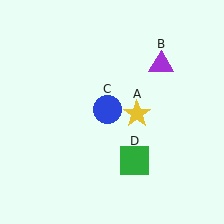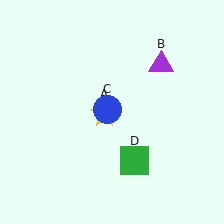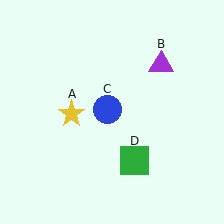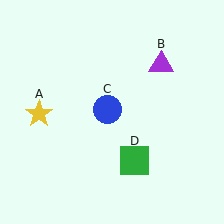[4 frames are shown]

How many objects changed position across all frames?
1 object changed position: yellow star (object A).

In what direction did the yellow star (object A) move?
The yellow star (object A) moved left.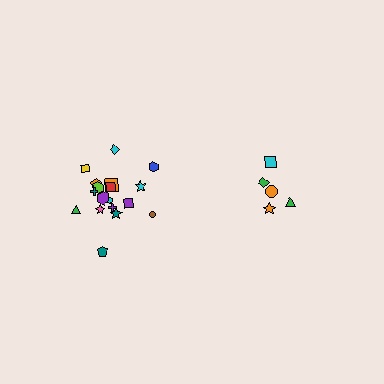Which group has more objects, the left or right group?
The left group.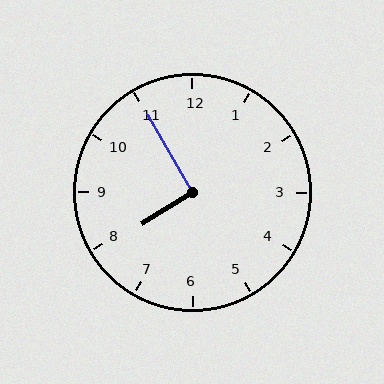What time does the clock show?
7:55.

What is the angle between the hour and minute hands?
Approximately 92 degrees.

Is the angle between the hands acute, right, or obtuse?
It is right.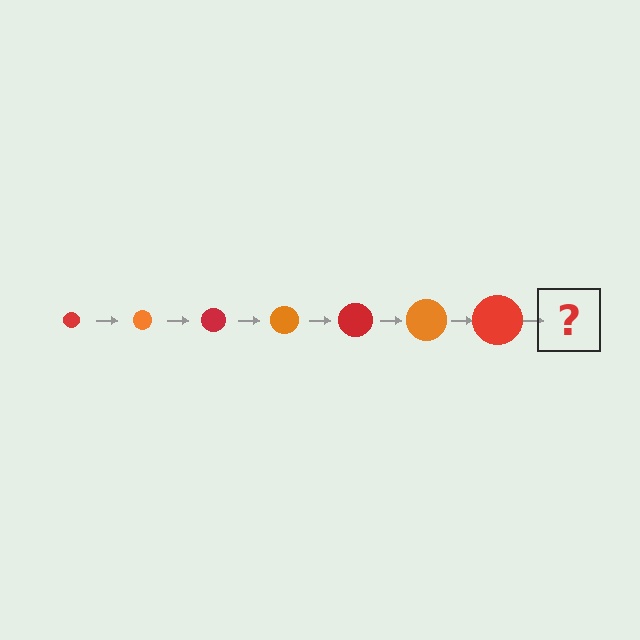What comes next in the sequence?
The next element should be an orange circle, larger than the previous one.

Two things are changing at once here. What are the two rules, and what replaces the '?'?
The two rules are that the circle grows larger each step and the color cycles through red and orange. The '?' should be an orange circle, larger than the previous one.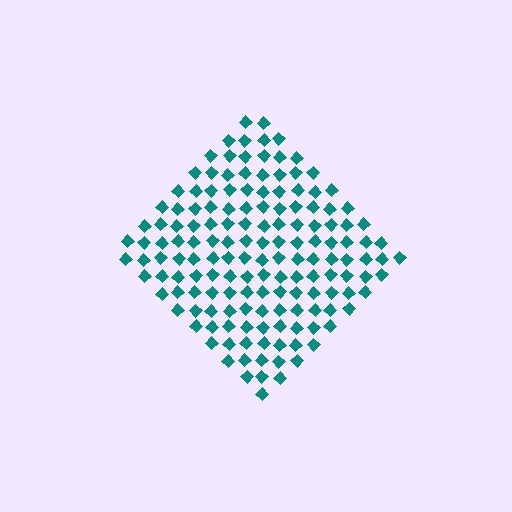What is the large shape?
The large shape is a diamond.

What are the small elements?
The small elements are diamonds.